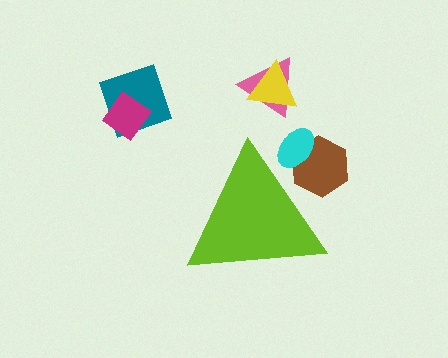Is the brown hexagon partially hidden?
Yes, the brown hexagon is partially hidden behind the lime triangle.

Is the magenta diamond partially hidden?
No, the magenta diamond is fully visible.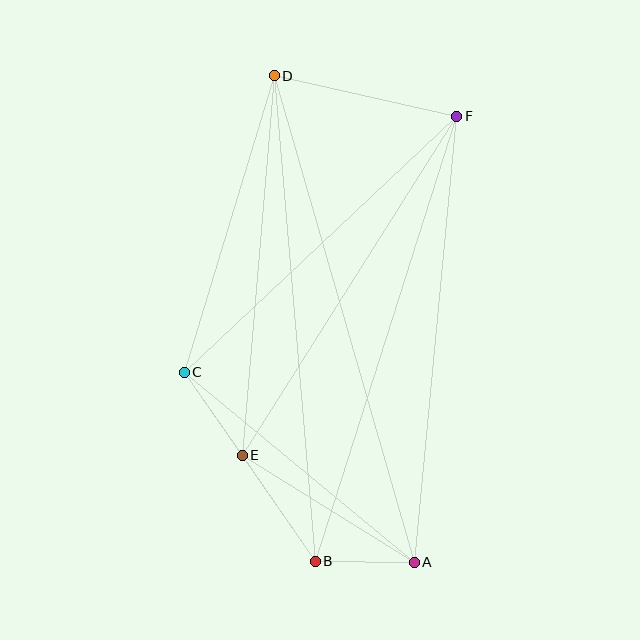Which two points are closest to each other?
Points A and B are closest to each other.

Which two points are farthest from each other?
Points A and D are farthest from each other.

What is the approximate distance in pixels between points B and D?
The distance between B and D is approximately 487 pixels.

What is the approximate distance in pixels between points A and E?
The distance between A and E is approximately 202 pixels.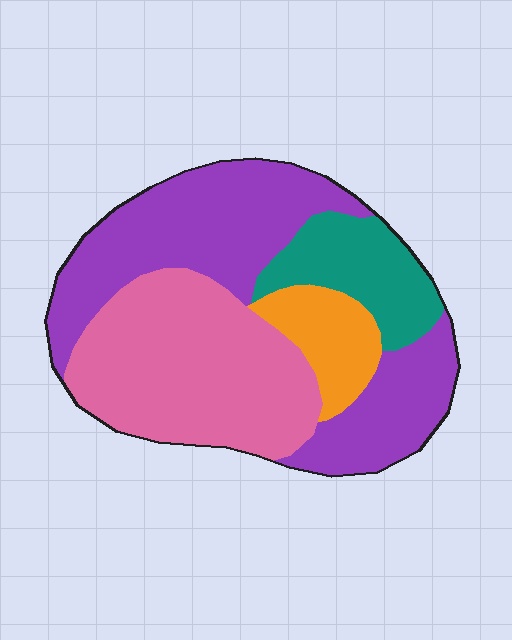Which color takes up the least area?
Orange, at roughly 10%.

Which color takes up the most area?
Purple, at roughly 40%.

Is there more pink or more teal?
Pink.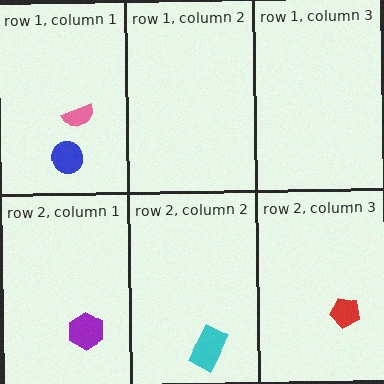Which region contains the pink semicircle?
The row 1, column 1 region.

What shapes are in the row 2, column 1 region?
The purple hexagon.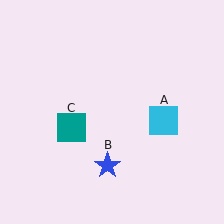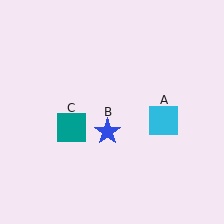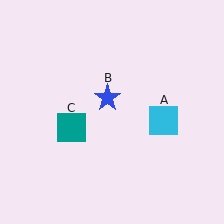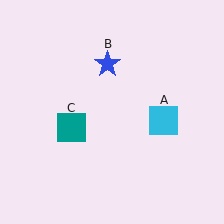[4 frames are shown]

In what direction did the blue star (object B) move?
The blue star (object B) moved up.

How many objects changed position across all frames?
1 object changed position: blue star (object B).